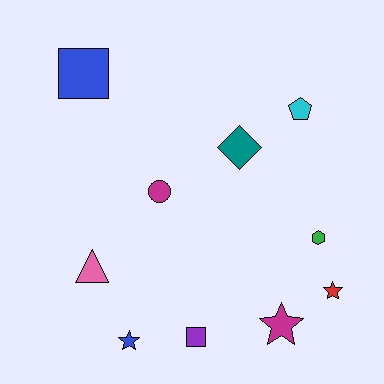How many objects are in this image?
There are 10 objects.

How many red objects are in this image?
There is 1 red object.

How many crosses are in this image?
There are no crosses.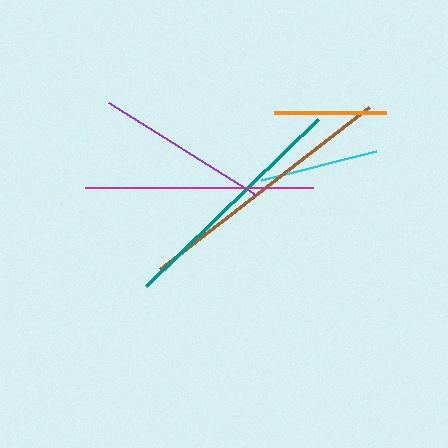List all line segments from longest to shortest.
From longest to shortest: brown, teal, magenta, purple, cyan, orange.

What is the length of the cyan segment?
The cyan segment is approximately 119 pixels long.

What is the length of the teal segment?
The teal segment is approximately 239 pixels long.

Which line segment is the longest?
The brown line is the longest at approximately 264 pixels.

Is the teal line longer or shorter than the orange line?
The teal line is longer than the orange line.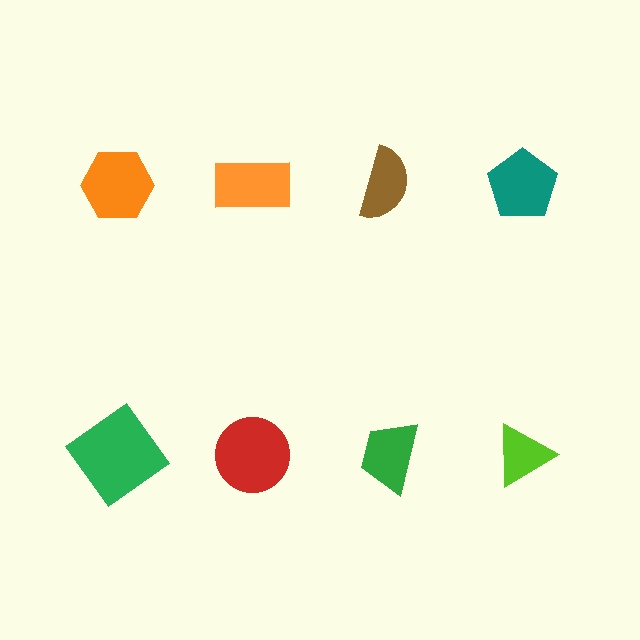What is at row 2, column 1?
A green diamond.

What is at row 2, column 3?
A green trapezoid.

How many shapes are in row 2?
4 shapes.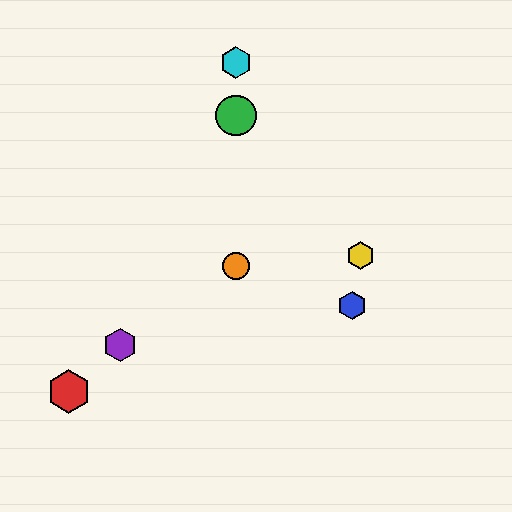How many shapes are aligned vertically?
3 shapes (the green circle, the orange circle, the cyan hexagon) are aligned vertically.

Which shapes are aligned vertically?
The green circle, the orange circle, the cyan hexagon are aligned vertically.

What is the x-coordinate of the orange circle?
The orange circle is at x≈236.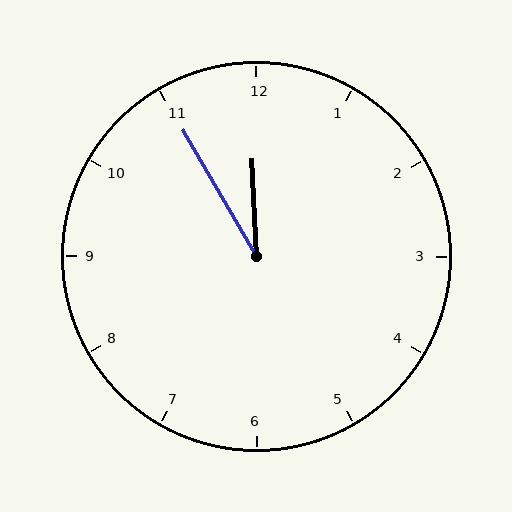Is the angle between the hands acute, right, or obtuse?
It is acute.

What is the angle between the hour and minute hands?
Approximately 28 degrees.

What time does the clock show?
11:55.